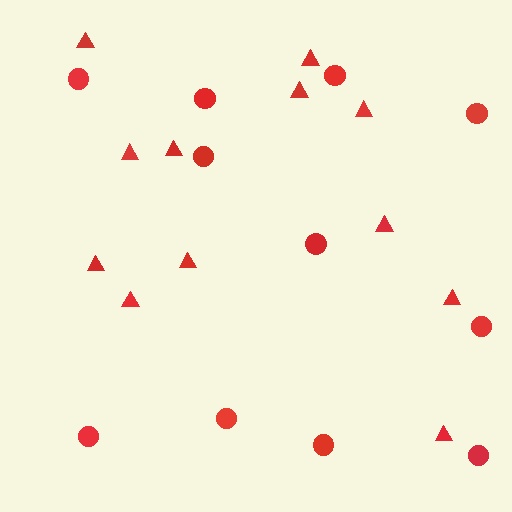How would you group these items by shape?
There are 2 groups: one group of circles (11) and one group of triangles (12).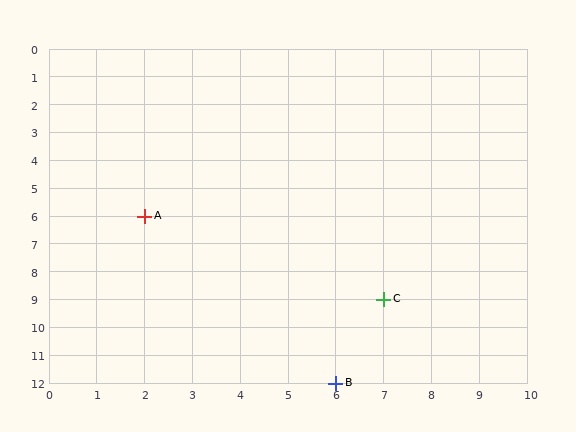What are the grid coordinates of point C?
Point C is at grid coordinates (7, 9).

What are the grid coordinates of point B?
Point B is at grid coordinates (6, 12).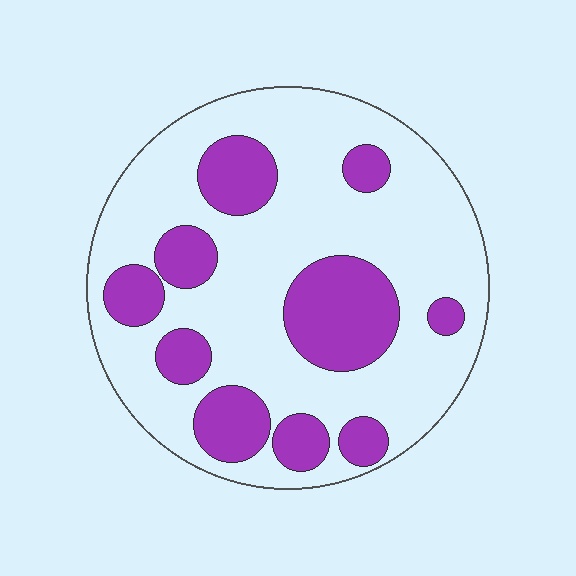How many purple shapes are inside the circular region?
10.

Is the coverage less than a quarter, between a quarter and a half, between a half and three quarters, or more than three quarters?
Between a quarter and a half.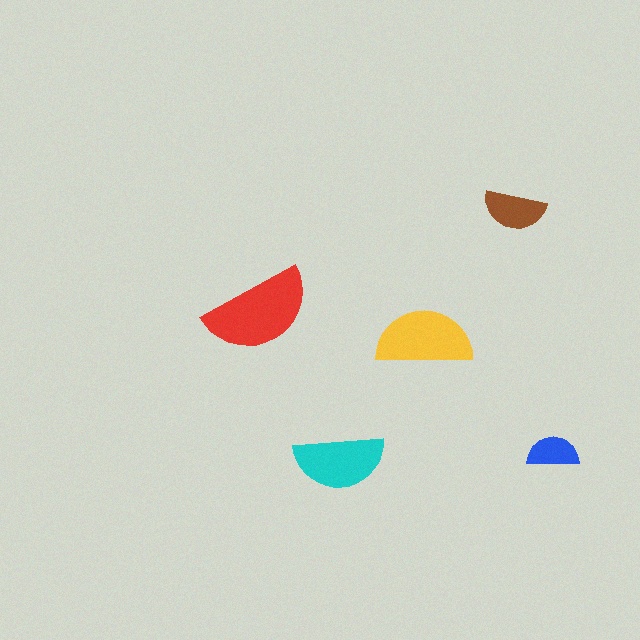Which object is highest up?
The brown semicircle is topmost.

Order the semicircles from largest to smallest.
the red one, the yellow one, the cyan one, the brown one, the blue one.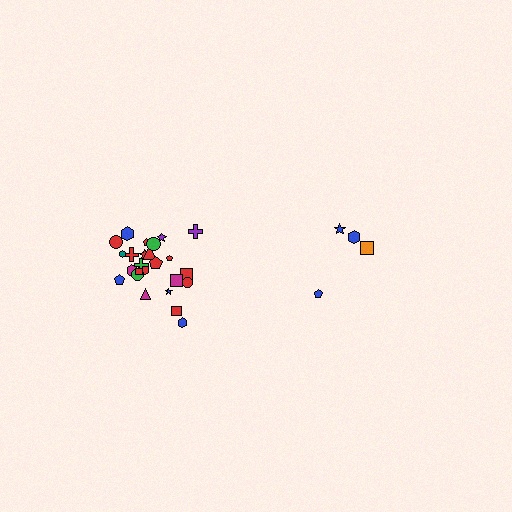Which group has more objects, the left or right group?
The left group.